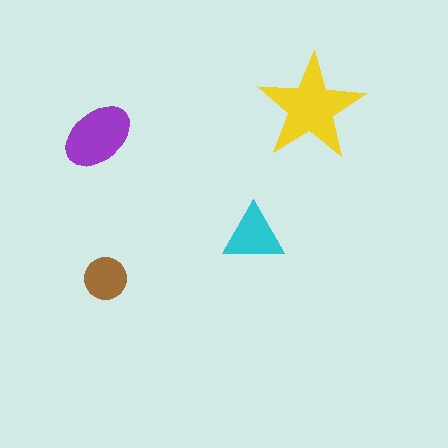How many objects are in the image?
There are 4 objects in the image.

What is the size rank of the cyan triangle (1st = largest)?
3rd.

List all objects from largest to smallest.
The yellow star, the purple ellipse, the cyan triangle, the brown circle.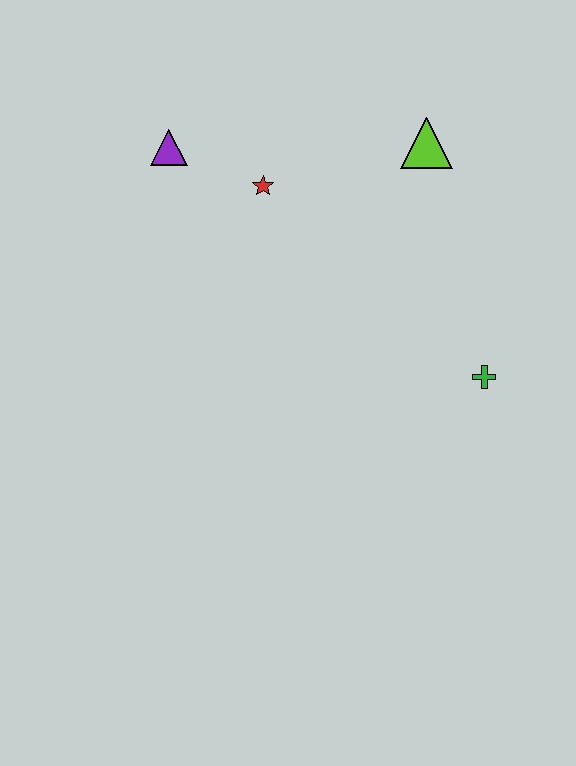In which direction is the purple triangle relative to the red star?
The purple triangle is to the left of the red star.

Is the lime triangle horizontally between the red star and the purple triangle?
No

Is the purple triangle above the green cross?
Yes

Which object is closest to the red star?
The purple triangle is closest to the red star.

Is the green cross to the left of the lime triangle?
No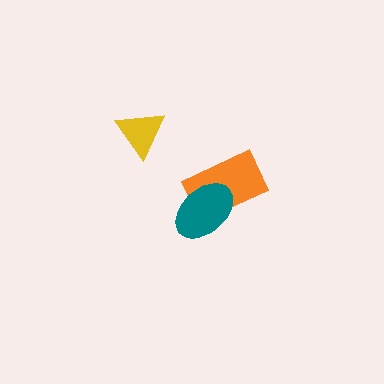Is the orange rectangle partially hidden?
Yes, it is partially covered by another shape.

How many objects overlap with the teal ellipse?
1 object overlaps with the teal ellipse.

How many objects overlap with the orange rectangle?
1 object overlaps with the orange rectangle.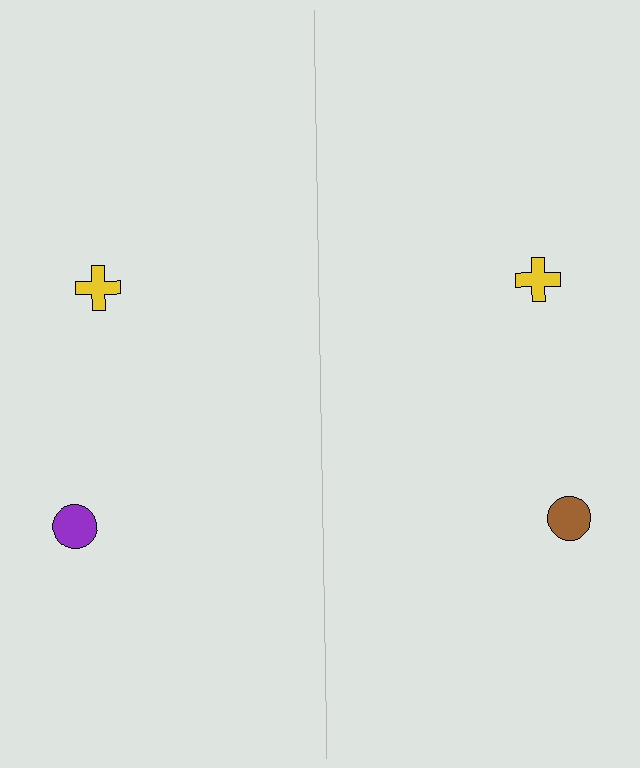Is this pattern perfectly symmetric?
No, the pattern is not perfectly symmetric. The brown circle on the right side breaks the symmetry — its mirror counterpart is purple.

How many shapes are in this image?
There are 4 shapes in this image.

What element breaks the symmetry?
The brown circle on the right side breaks the symmetry — its mirror counterpart is purple.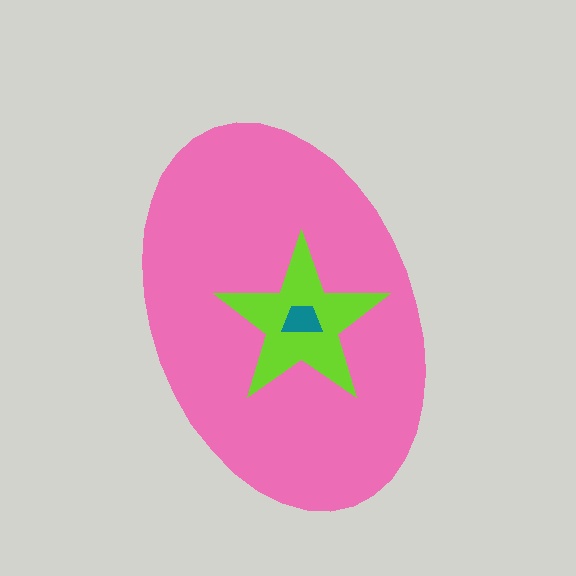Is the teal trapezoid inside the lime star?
Yes.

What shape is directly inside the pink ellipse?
The lime star.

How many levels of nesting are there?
3.